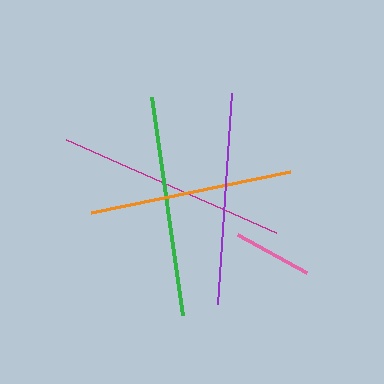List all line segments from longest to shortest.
From longest to shortest: magenta, green, purple, orange, pink.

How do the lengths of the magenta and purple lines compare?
The magenta and purple lines are approximately the same length.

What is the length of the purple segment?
The purple segment is approximately 212 pixels long.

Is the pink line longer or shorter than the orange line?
The orange line is longer than the pink line.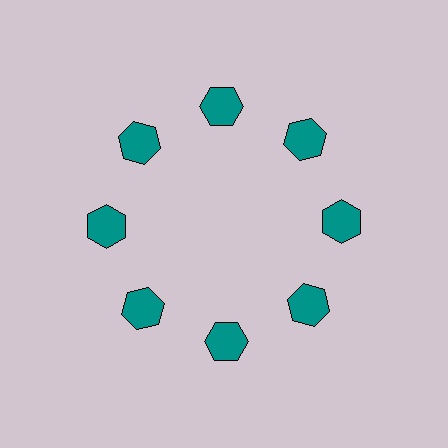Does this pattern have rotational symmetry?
Yes, this pattern has 8-fold rotational symmetry. It looks the same after rotating 45 degrees around the center.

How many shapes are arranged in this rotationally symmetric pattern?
There are 8 shapes, arranged in 8 groups of 1.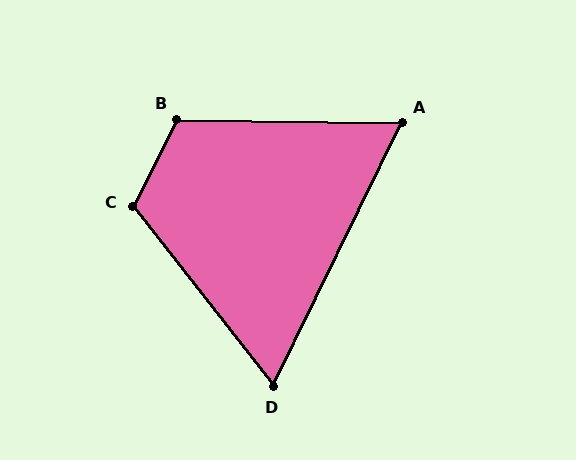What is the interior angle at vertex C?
Approximately 115 degrees (obtuse).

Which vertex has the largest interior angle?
B, at approximately 116 degrees.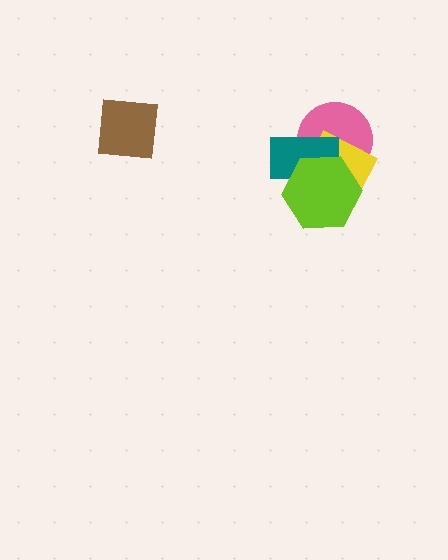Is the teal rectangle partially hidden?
Yes, it is partially covered by another shape.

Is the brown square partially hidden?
No, no other shape covers it.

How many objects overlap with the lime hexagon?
3 objects overlap with the lime hexagon.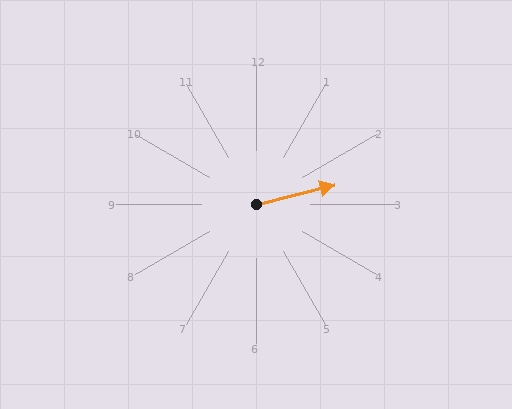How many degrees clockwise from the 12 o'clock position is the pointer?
Approximately 76 degrees.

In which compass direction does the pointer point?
East.